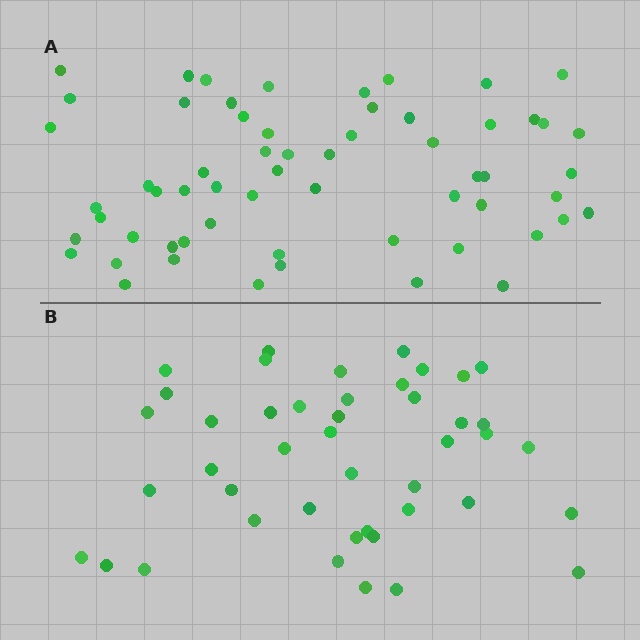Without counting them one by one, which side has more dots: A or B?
Region A (the top region) has more dots.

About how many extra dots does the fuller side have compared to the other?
Region A has approximately 15 more dots than region B.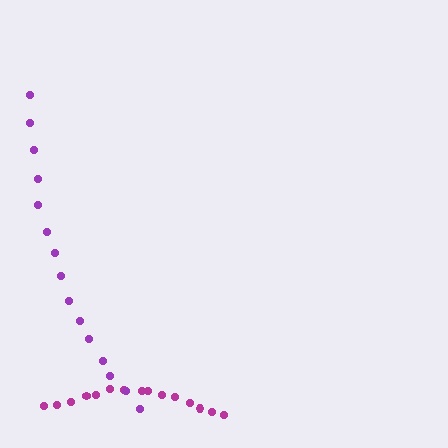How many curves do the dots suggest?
There are 2 distinct paths.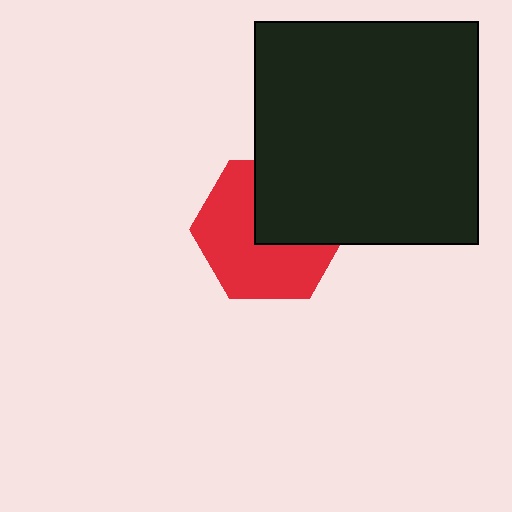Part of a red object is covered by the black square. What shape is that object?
It is a hexagon.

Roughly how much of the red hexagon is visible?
About half of it is visible (roughly 60%).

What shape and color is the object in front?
The object in front is a black square.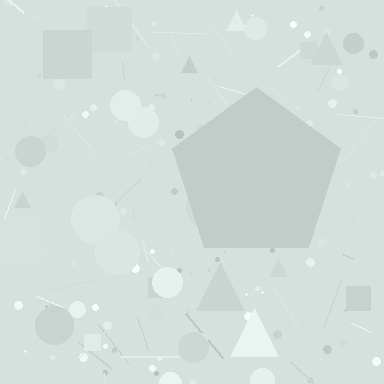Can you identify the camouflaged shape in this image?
The camouflaged shape is a pentagon.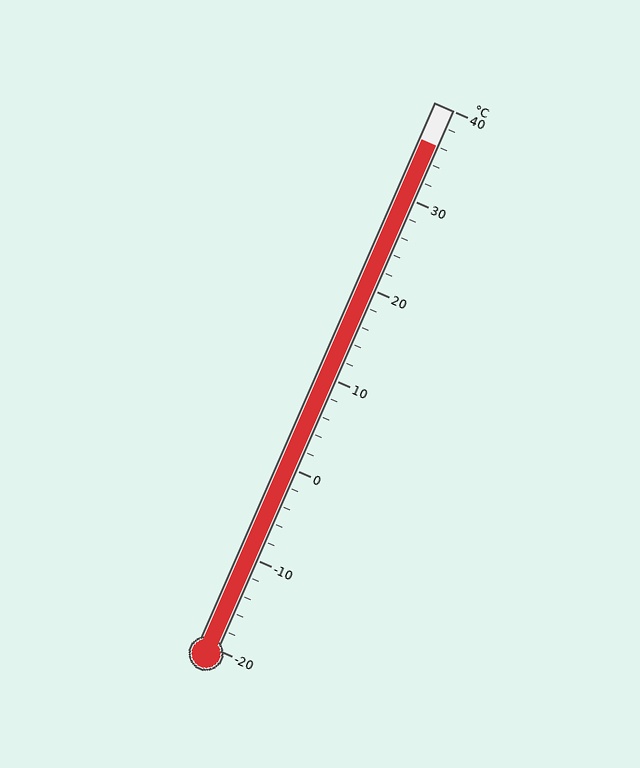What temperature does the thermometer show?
The thermometer shows approximately 36°C.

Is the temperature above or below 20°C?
The temperature is above 20°C.